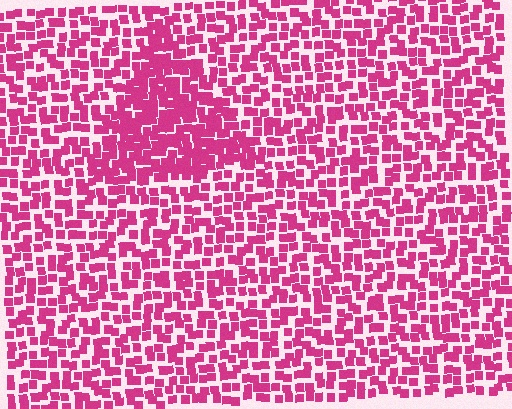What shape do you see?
I see a triangle.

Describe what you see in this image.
The image contains small magenta elements arranged at two different densities. A triangle-shaped region is visible where the elements are more densely packed than the surrounding area.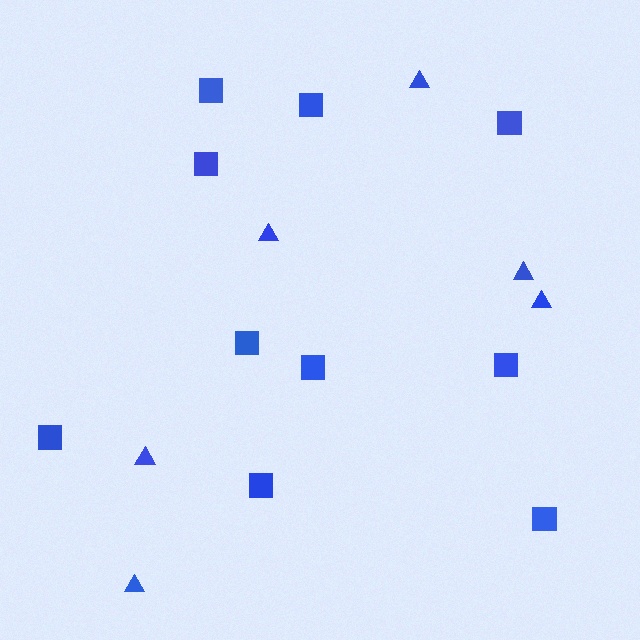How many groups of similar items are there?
There are 2 groups: one group of squares (10) and one group of triangles (6).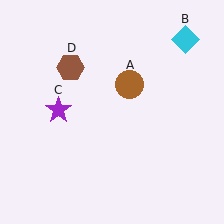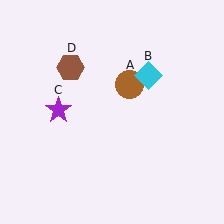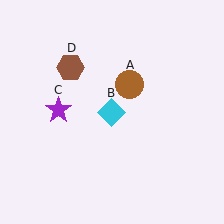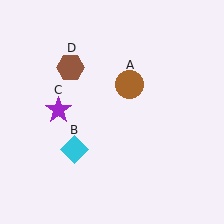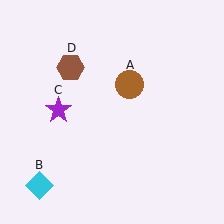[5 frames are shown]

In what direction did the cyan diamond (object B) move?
The cyan diamond (object B) moved down and to the left.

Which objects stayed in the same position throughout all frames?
Brown circle (object A) and purple star (object C) and brown hexagon (object D) remained stationary.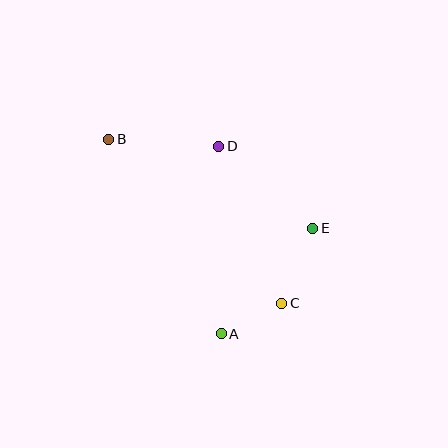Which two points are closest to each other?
Points A and C are closest to each other.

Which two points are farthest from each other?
Points B and C are farthest from each other.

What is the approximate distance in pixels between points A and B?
The distance between A and B is approximately 225 pixels.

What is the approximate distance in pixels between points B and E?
The distance between B and E is approximately 223 pixels.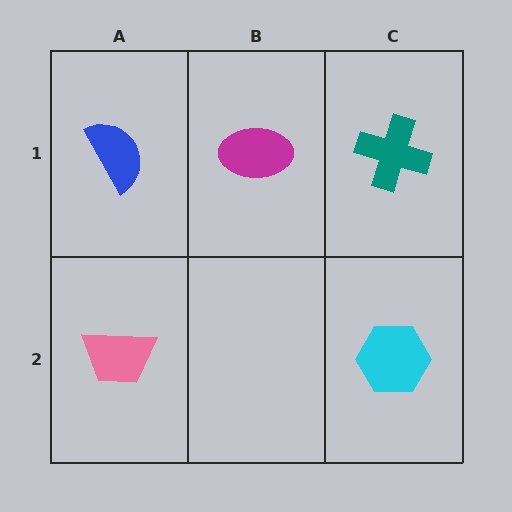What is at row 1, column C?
A teal cross.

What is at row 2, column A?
A pink trapezoid.